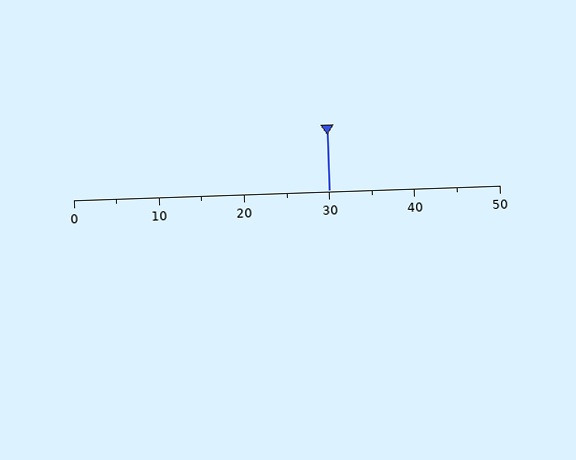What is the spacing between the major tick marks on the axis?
The major ticks are spaced 10 apart.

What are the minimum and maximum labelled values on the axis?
The axis runs from 0 to 50.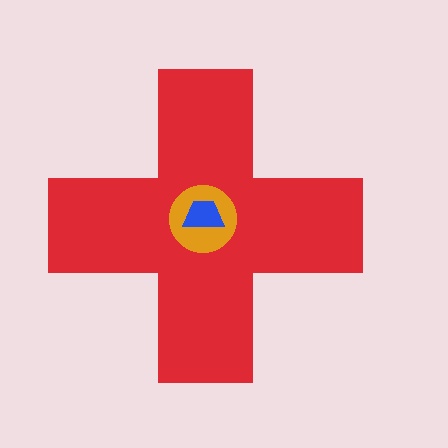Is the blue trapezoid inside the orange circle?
Yes.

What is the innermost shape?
The blue trapezoid.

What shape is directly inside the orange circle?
The blue trapezoid.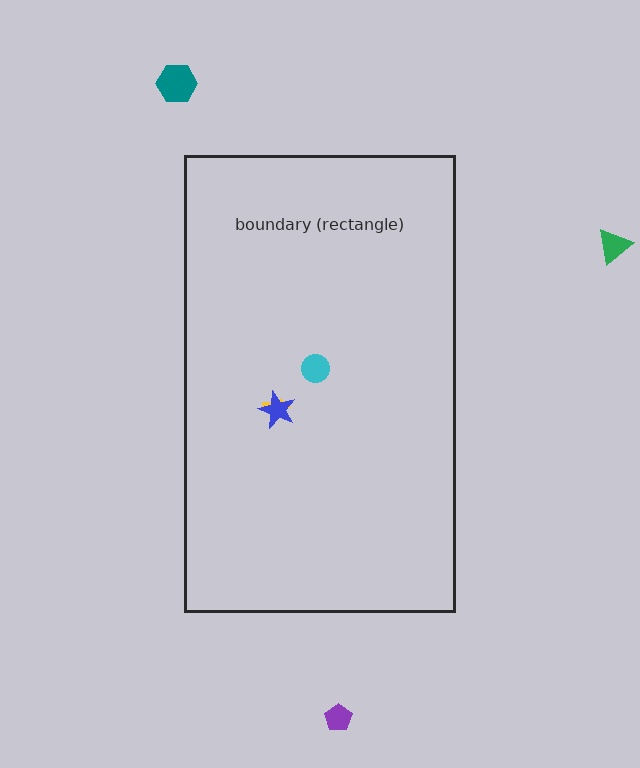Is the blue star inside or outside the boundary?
Inside.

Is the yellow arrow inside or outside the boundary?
Inside.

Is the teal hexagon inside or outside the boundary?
Outside.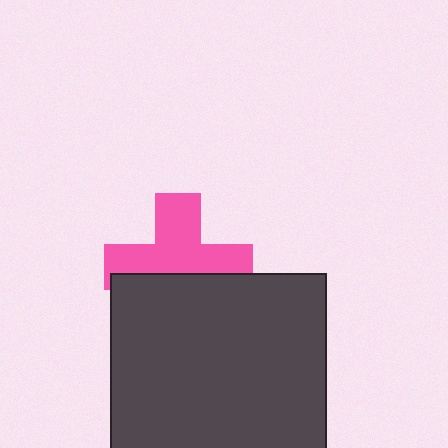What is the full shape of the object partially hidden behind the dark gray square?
The partially hidden object is a pink cross.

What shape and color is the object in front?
The object in front is a dark gray square.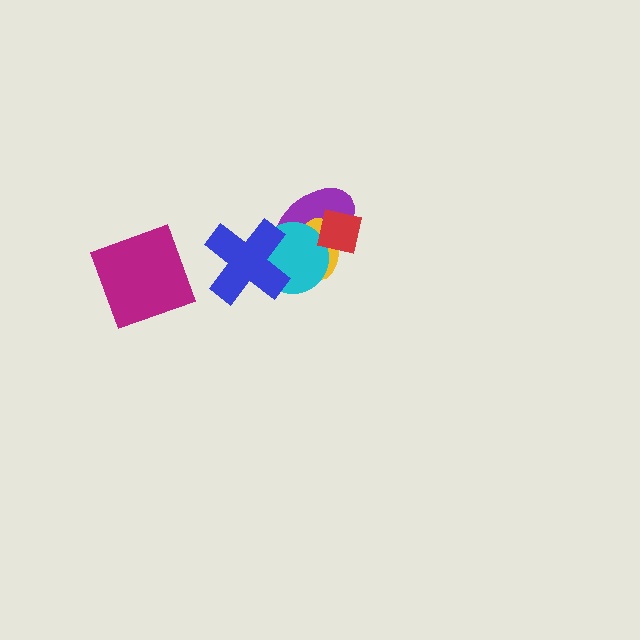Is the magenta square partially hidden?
No, no other shape covers it.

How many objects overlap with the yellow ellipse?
3 objects overlap with the yellow ellipse.